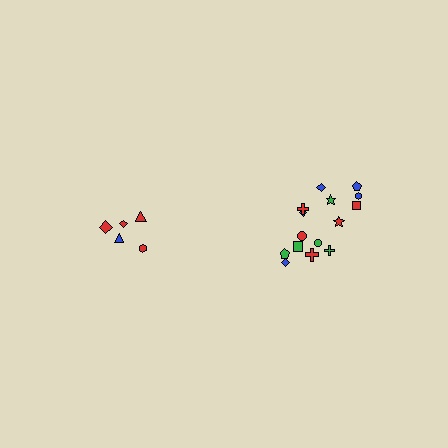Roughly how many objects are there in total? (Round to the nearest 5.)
Roughly 20 objects in total.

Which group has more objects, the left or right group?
The right group.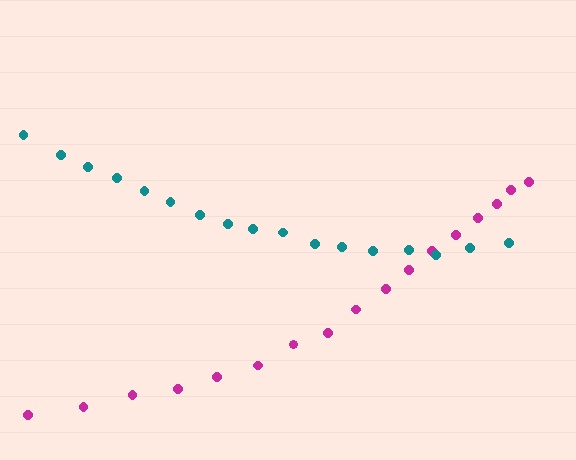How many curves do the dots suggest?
There are 2 distinct paths.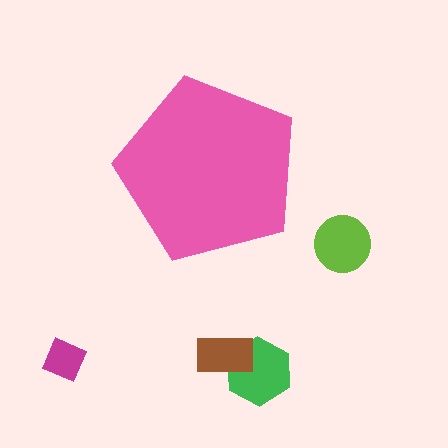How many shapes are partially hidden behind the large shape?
0 shapes are partially hidden.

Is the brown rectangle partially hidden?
No, the brown rectangle is fully visible.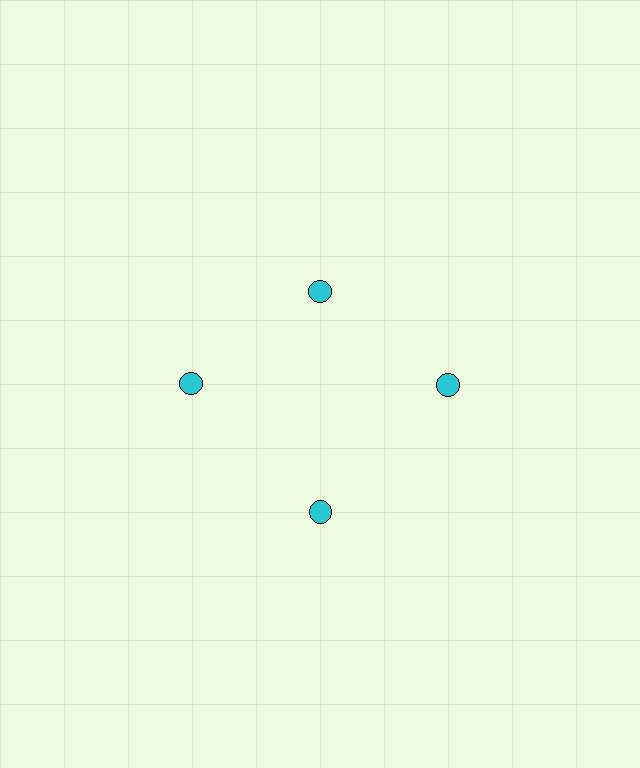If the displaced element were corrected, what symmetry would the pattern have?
It would have 4-fold rotational symmetry — the pattern would map onto itself every 90 degrees.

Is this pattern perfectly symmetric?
No. The 4 cyan circles are arranged in a ring, but one element near the 12 o'clock position is pulled inward toward the center, breaking the 4-fold rotational symmetry.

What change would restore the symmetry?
The symmetry would be restored by moving it outward, back onto the ring so that all 4 circles sit at equal angles and equal distance from the center.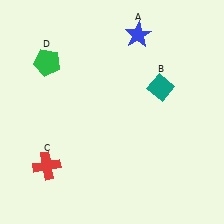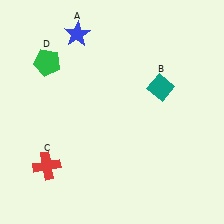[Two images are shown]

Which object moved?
The blue star (A) moved left.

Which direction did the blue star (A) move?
The blue star (A) moved left.